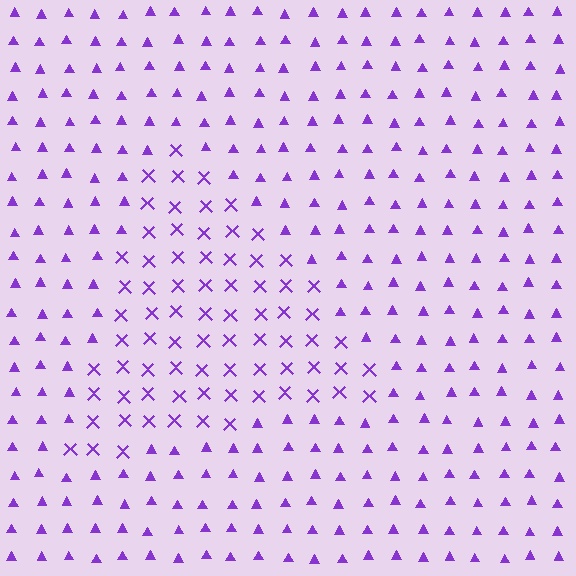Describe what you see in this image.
The image is filled with small purple elements arranged in a uniform grid. A triangle-shaped region contains X marks, while the surrounding area contains triangles. The boundary is defined purely by the change in element shape.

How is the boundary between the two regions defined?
The boundary is defined by a change in element shape: X marks inside vs. triangles outside. All elements share the same color and spacing.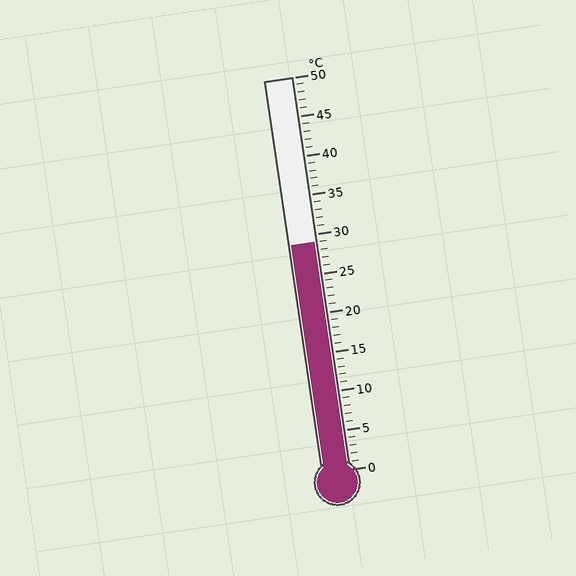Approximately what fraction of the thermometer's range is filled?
The thermometer is filled to approximately 60% of its range.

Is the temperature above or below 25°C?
The temperature is above 25°C.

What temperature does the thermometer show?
The thermometer shows approximately 29°C.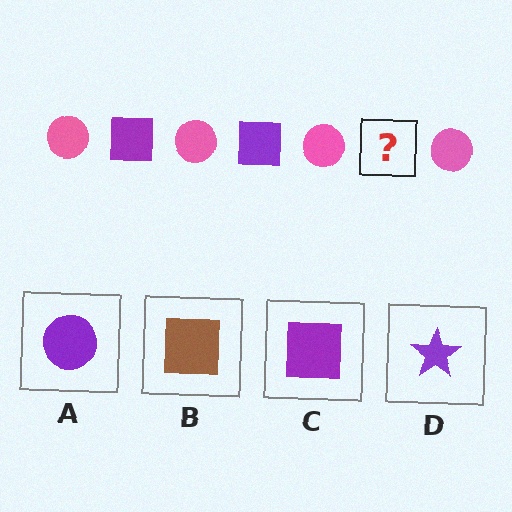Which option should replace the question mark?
Option C.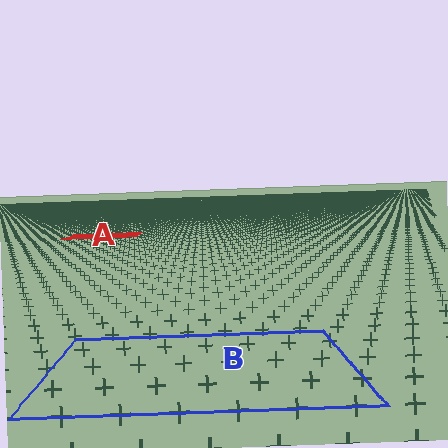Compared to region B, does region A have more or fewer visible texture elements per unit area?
Region A has more texture elements per unit area — they are packed more densely because it is farther away.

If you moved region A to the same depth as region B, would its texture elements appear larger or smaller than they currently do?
They would appear larger. At a closer depth, the same texture elements are projected at a bigger on-screen size.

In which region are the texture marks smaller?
The texture marks are smaller in region A, because it is farther away.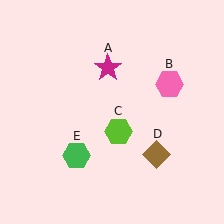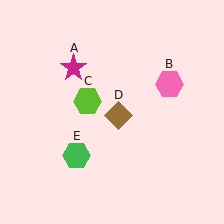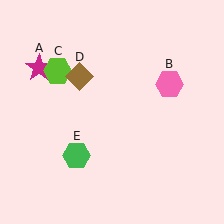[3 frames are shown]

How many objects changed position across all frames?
3 objects changed position: magenta star (object A), lime hexagon (object C), brown diamond (object D).